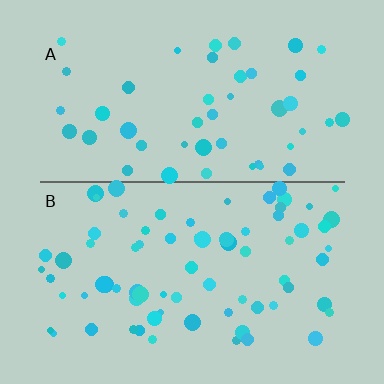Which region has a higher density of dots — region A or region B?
B (the bottom).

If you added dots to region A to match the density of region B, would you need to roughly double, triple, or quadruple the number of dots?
Approximately double.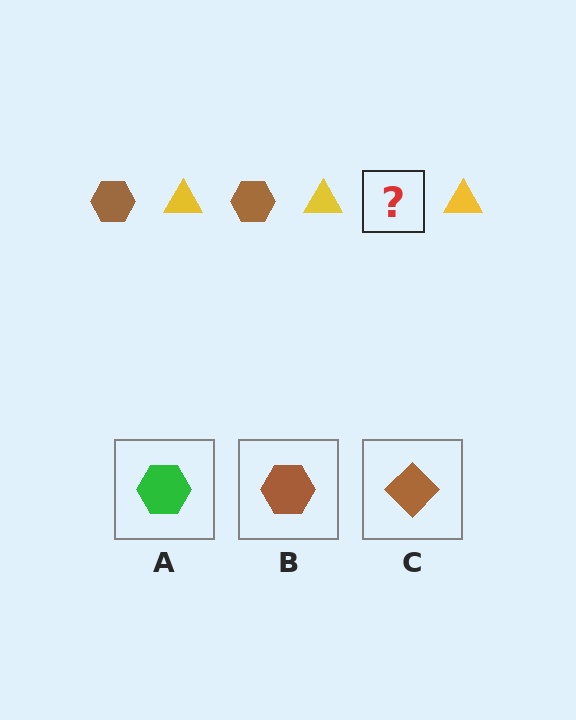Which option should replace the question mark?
Option B.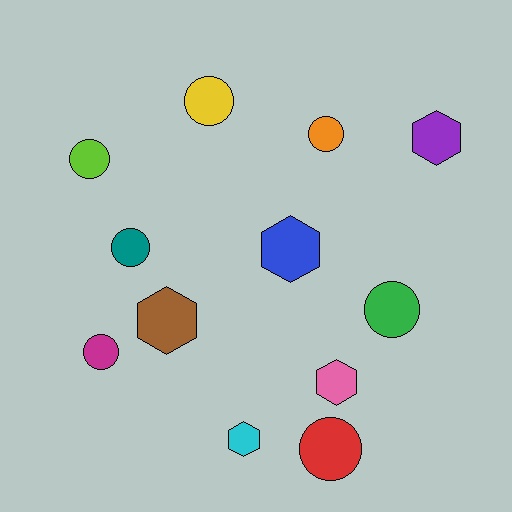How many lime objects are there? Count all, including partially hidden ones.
There is 1 lime object.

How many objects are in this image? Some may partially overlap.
There are 12 objects.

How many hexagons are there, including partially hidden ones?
There are 5 hexagons.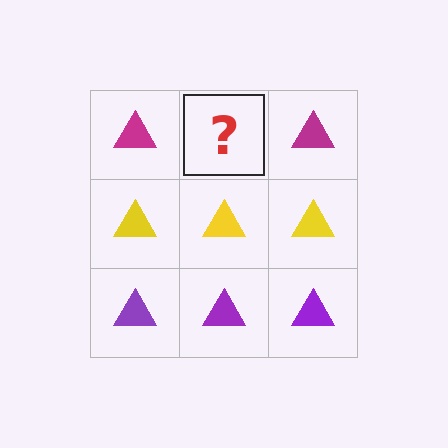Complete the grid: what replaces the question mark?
The question mark should be replaced with a magenta triangle.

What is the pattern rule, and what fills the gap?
The rule is that each row has a consistent color. The gap should be filled with a magenta triangle.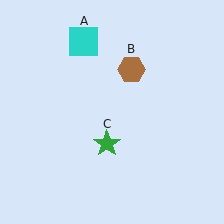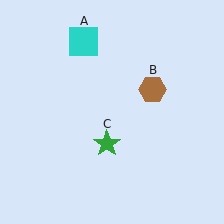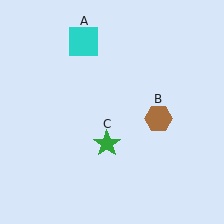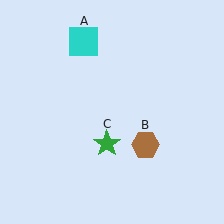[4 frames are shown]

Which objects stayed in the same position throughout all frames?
Cyan square (object A) and green star (object C) remained stationary.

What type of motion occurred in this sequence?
The brown hexagon (object B) rotated clockwise around the center of the scene.